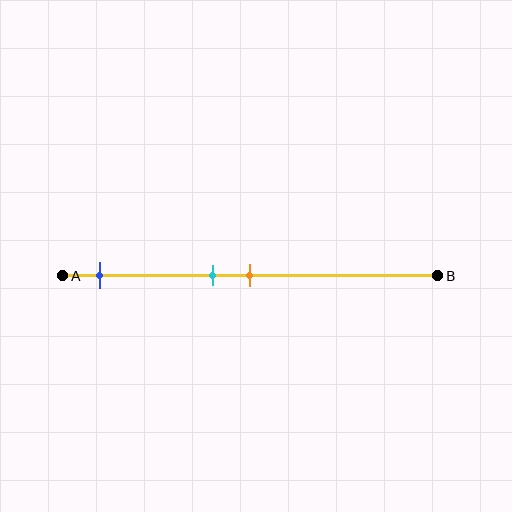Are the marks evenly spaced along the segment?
No, the marks are not evenly spaced.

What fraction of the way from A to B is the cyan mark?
The cyan mark is approximately 40% (0.4) of the way from A to B.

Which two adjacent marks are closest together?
The cyan and orange marks are the closest adjacent pair.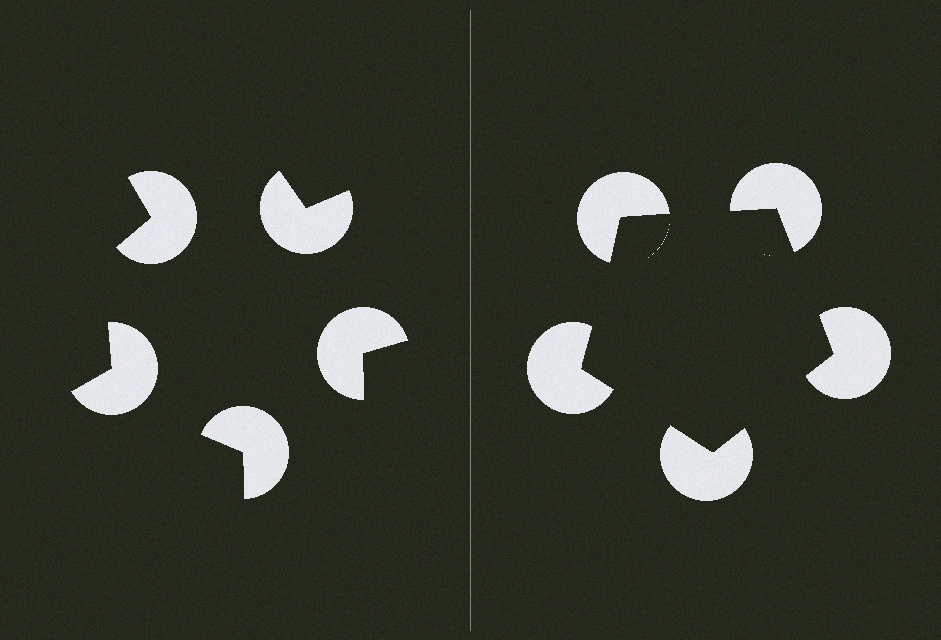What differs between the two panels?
The pac-man discs are positioned identically on both sides; only the wedge orientations differ. On the right they align to a pentagon; on the left they are misaligned.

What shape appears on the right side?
An illusory pentagon.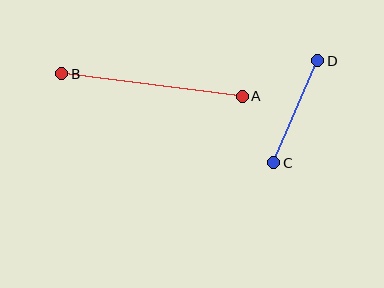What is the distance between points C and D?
The distance is approximately 111 pixels.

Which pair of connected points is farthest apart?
Points A and B are farthest apart.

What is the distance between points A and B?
The distance is approximately 182 pixels.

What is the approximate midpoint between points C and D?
The midpoint is at approximately (296, 112) pixels.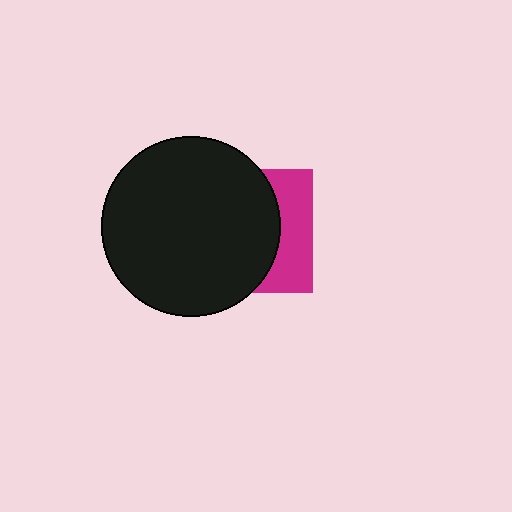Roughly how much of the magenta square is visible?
A small part of it is visible (roughly 33%).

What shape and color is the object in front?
The object in front is a black circle.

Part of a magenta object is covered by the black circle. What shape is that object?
It is a square.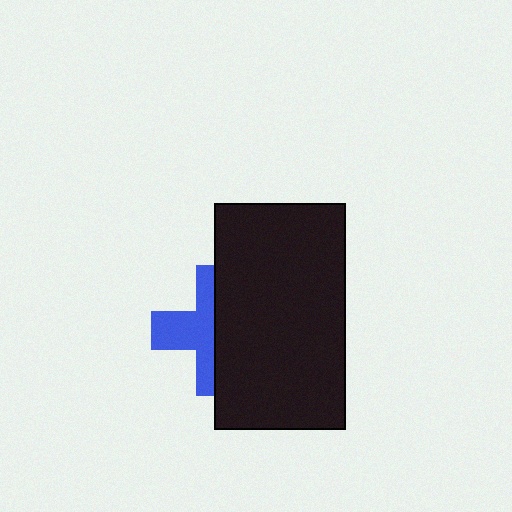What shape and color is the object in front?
The object in front is a black rectangle.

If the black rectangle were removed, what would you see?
You would see the complete blue cross.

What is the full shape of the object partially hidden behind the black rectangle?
The partially hidden object is a blue cross.